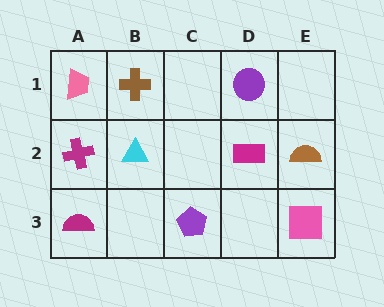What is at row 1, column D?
A purple circle.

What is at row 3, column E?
A pink square.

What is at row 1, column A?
A pink trapezoid.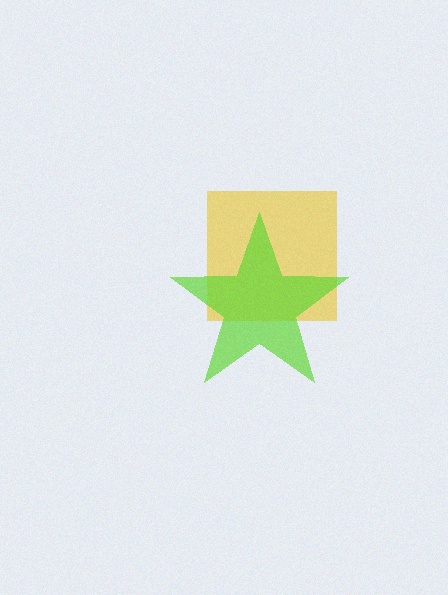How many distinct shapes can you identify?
There are 2 distinct shapes: a yellow square, a lime star.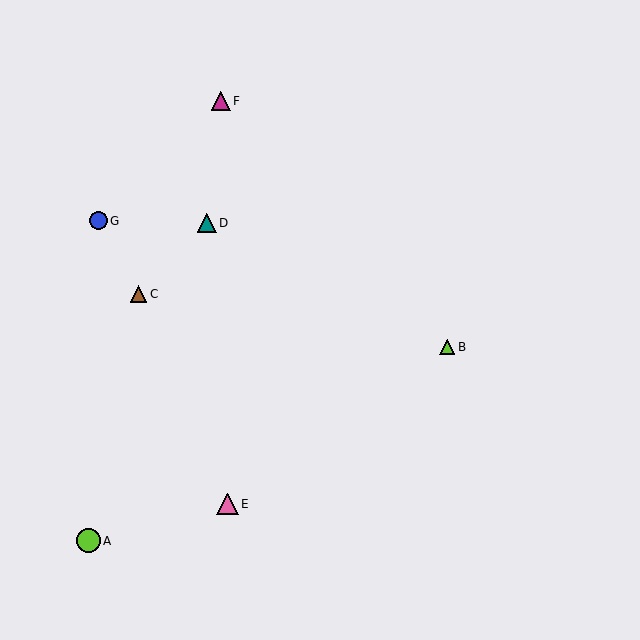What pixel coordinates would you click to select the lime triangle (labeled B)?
Click at (447, 347) to select the lime triangle B.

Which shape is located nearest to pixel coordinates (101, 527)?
The lime circle (labeled A) at (88, 541) is nearest to that location.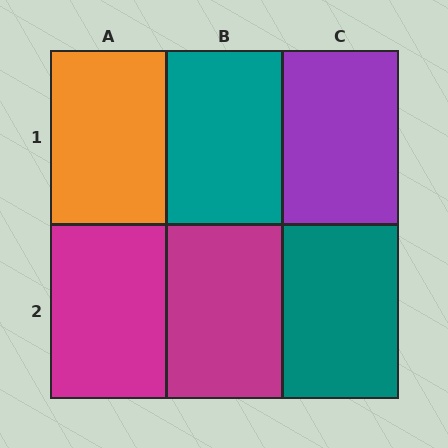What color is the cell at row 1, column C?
Purple.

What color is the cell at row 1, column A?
Orange.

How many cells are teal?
2 cells are teal.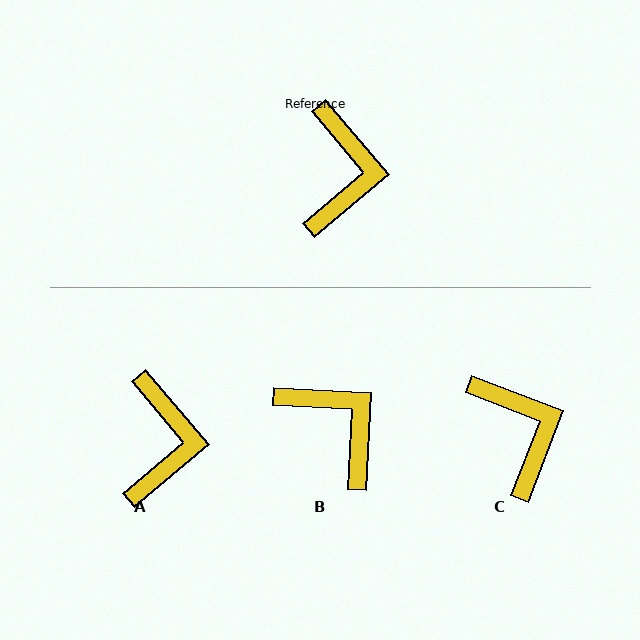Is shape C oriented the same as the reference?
No, it is off by about 28 degrees.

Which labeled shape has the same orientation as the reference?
A.